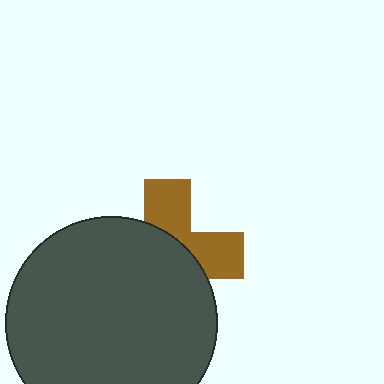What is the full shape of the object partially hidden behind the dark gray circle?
The partially hidden object is a brown cross.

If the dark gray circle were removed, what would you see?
You would see the complete brown cross.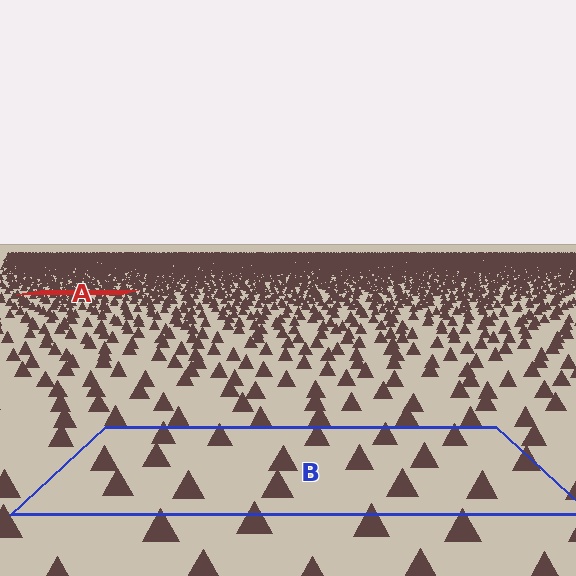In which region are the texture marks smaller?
The texture marks are smaller in region A, because it is farther away.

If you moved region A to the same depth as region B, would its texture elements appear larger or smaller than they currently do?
They would appear larger. At a closer depth, the same texture elements are projected at a bigger on-screen size.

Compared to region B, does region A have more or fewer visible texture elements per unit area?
Region A has more texture elements per unit area — they are packed more densely because it is farther away.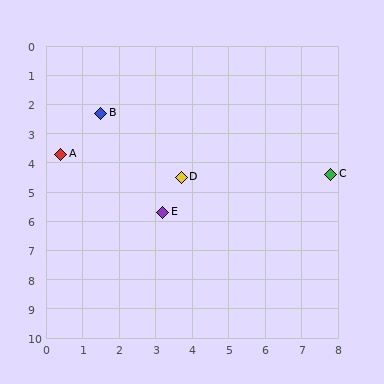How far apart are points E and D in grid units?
Points E and D are about 1.3 grid units apart.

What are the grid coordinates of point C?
Point C is at approximately (7.8, 4.4).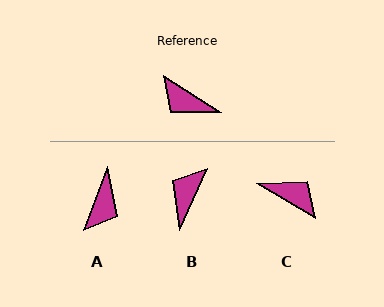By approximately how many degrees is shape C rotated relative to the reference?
Approximately 178 degrees clockwise.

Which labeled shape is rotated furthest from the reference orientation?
C, about 178 degrees away.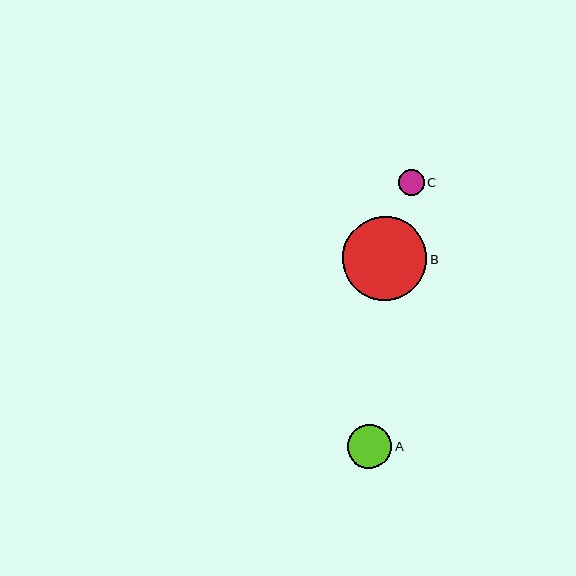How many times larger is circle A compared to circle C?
Circle A is approximately 1.7 times the size of circle C.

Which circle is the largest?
Circle B is the largest with a size of approximately 84 pixels.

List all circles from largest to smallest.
From largest to smallest: B, A, C.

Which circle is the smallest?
Circle C is the smallest with a size of approximately 26 pixels.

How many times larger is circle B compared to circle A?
Circle B is approximately 1.9 times the size of circle A.